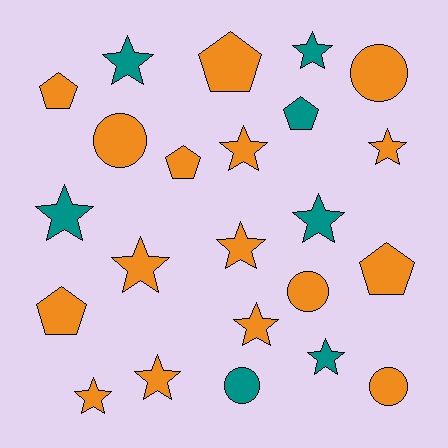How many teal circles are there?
There is 1 teal circle.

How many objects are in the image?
There are 23 objects.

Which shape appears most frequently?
Star, with 12 objects.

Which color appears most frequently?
Orange, with 16 objects.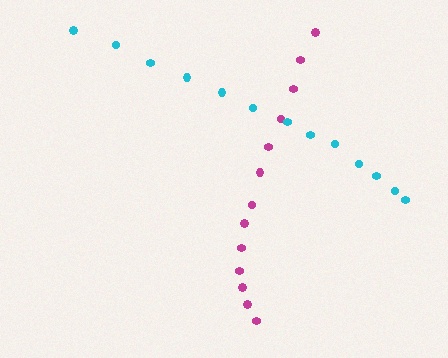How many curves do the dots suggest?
There are 2 distinct paths.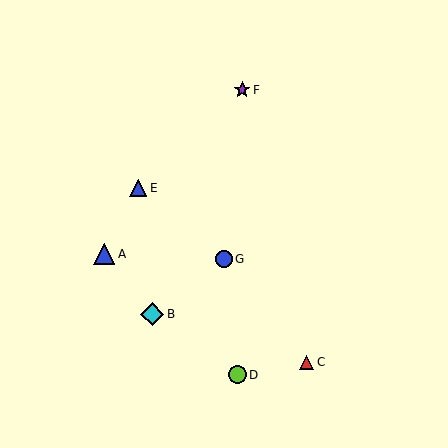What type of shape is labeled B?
Shape B is a cyan diamond.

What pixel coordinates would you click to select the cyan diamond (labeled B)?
Click at (152, 314) to select the cyan diamond B.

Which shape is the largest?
The cyan diamond (labeled B) is the largest.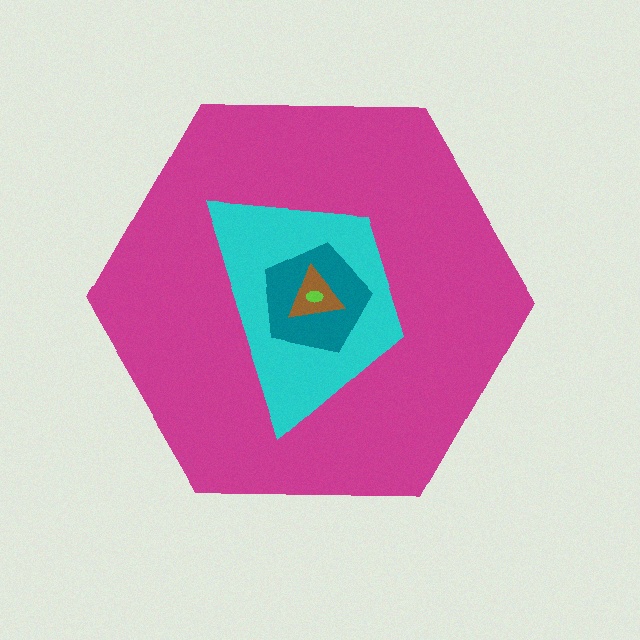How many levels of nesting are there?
5.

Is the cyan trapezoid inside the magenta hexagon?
Yes.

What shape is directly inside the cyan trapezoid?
The teal pentagon.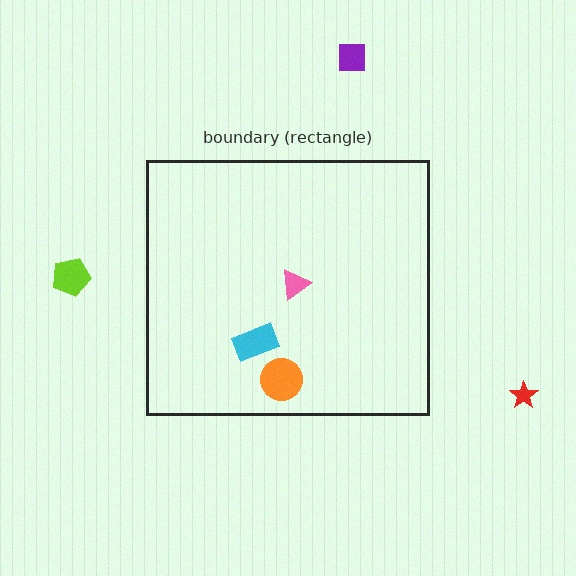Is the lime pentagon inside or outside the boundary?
Outside.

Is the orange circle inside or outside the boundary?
Inside.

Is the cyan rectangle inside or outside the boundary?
Inside.